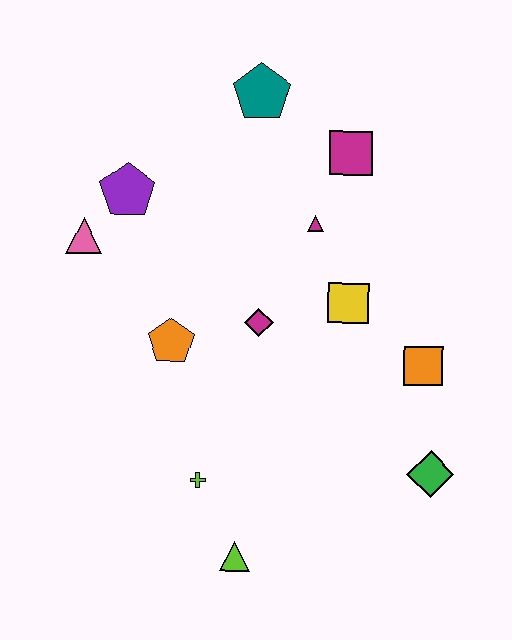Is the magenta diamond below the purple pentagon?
Yes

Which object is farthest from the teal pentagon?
The lime triangle is farthest from the teal pentagon.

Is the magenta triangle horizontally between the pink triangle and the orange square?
Yes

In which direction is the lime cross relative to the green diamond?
The lime cross is to the left of the green diamond.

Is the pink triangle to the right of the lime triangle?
No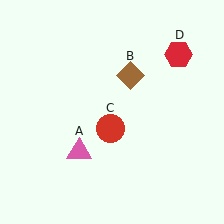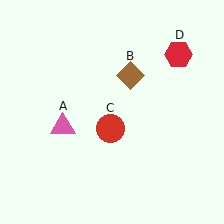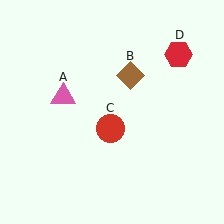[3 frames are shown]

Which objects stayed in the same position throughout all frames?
Brown diamond (object B) and red circle (object C) and red hexagon (object D) remained stationary.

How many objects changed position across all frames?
1 object changed position: pink triangle (object A).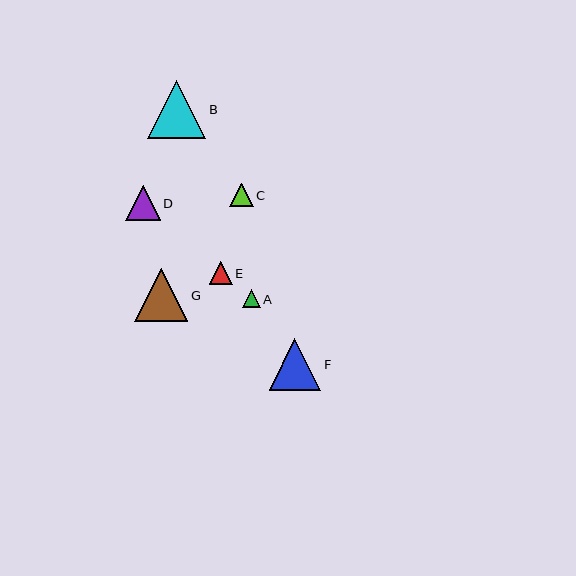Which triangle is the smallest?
Triangle A is the smallest with a size of approximately 18 pixels.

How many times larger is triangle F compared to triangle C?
Triangle F is approximately 2.2 times the size of triangle C.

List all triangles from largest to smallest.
From largest to smallest: B, G, F, D, C, E, A.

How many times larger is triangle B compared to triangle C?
Triangle B is approximately 2.5 times the size of triangle C.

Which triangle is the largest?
Triangle B is the largest with a size of approximately 58 pixels.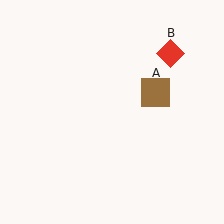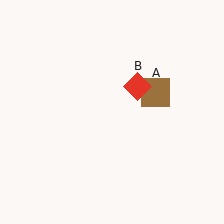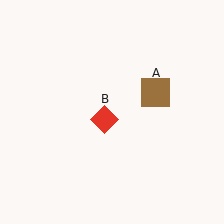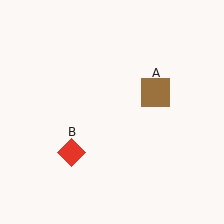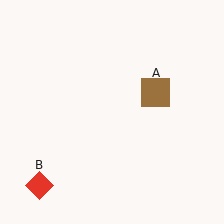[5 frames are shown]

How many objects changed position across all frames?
1 object changed position: red diamond (object B).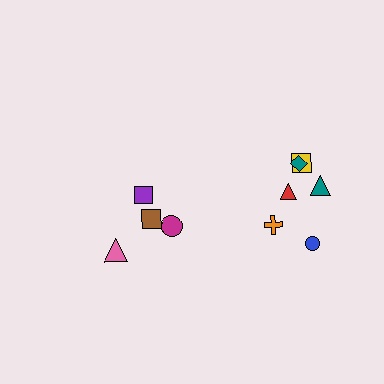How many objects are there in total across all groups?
There are 10 objects.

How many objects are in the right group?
There are 6 objects.